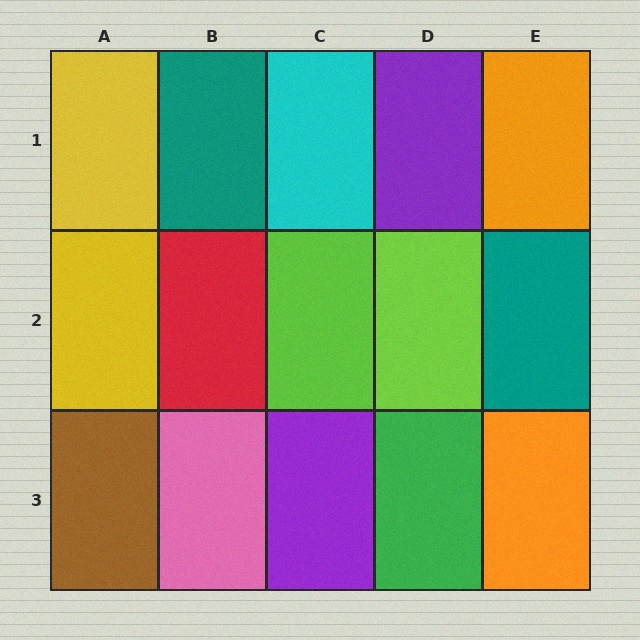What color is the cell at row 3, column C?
Purple.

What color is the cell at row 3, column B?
Pink.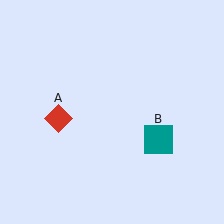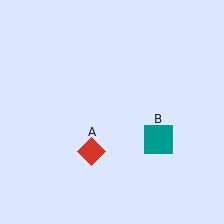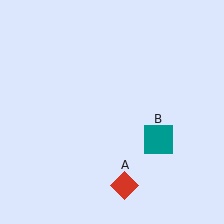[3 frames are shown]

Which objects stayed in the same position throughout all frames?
Teal square (object B) remained stationary.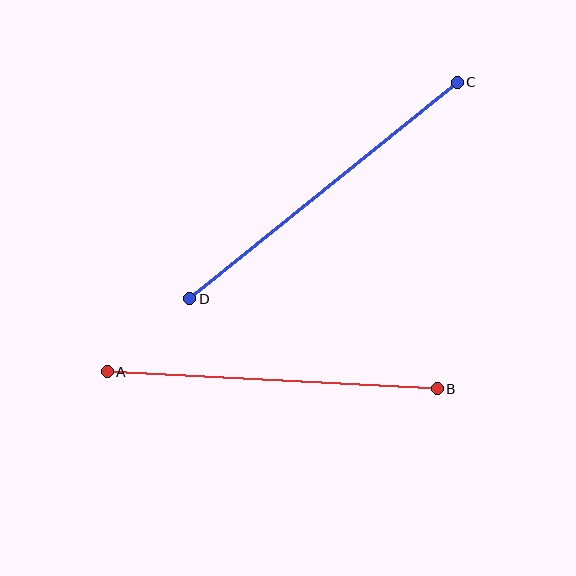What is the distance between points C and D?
The distance is approximately 344 pixels.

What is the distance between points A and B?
The distance is approximately 330 pixels.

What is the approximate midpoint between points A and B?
The midpoint is at approximately (272, 380) pixels.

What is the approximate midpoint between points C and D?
The midpoint is at approximately (324, 190) pixels.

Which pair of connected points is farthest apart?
Points C and D are farthest apart.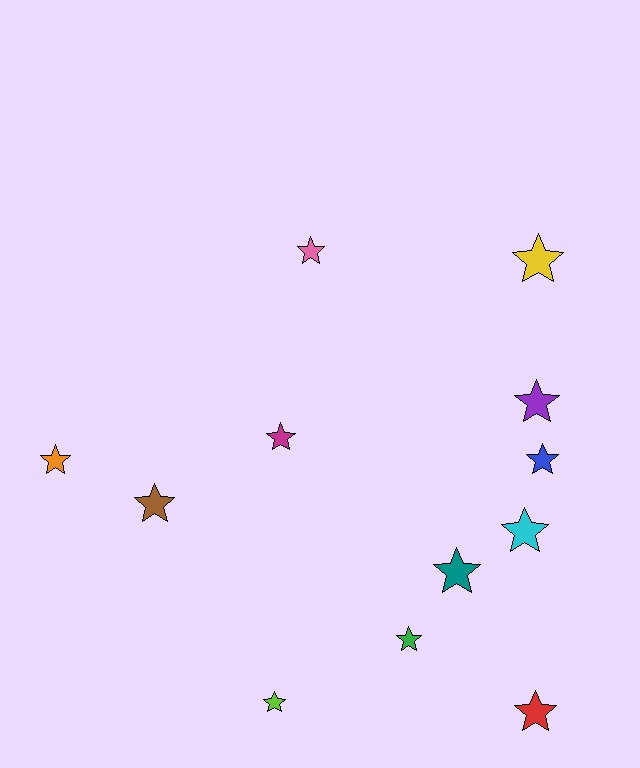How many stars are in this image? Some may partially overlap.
There are 12 stars.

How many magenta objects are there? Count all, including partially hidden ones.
There is 1 magenta object.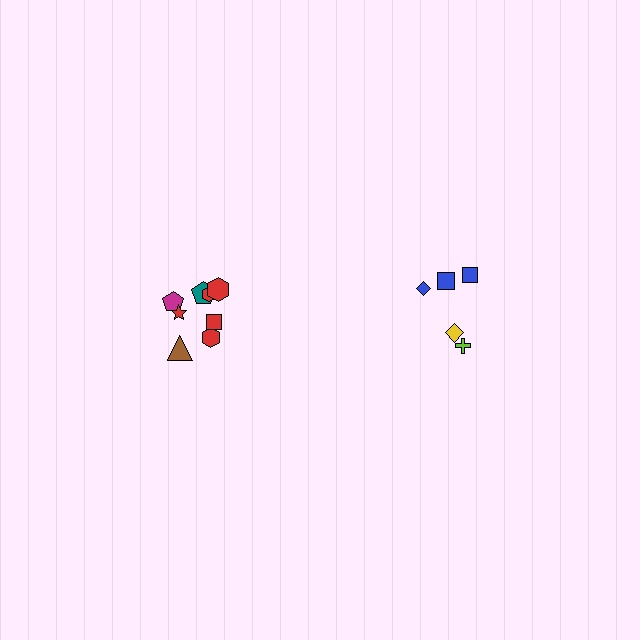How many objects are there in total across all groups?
There are 13 objects.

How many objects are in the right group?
There are 5 objects.